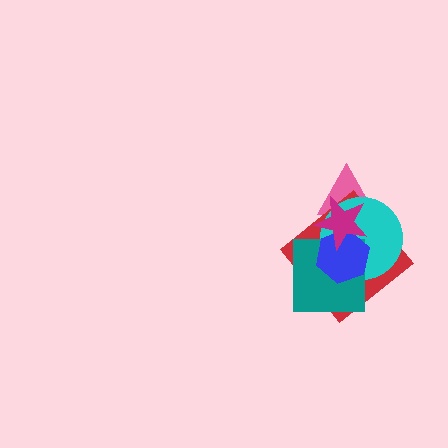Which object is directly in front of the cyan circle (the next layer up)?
The teal square is directly in front of the cyan circle.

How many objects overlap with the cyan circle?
5 objects overlap with the cyan circle.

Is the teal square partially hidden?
Yes, it is partially covered by another shape.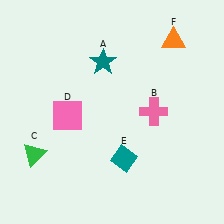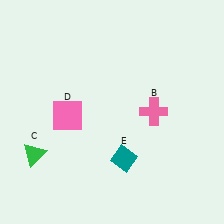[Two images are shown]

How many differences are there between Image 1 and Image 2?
There are 2 differences between the two images.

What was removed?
The teal star (A), the orange triangle (F) were removed in Image 2.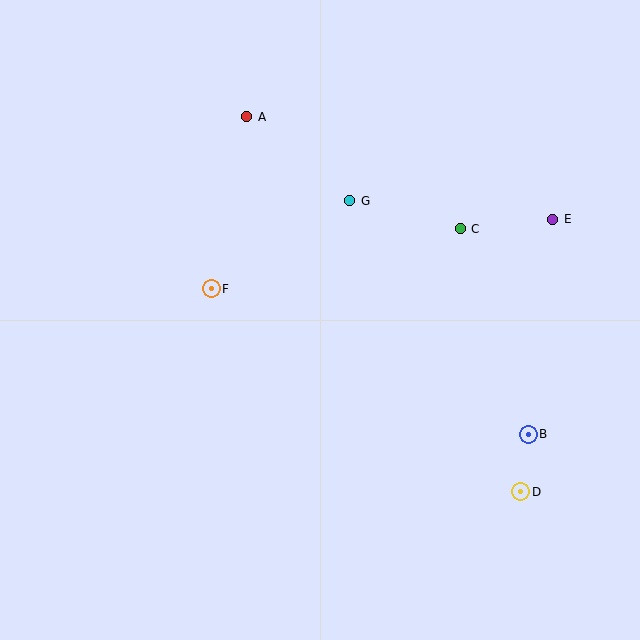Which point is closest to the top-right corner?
Point E is closest to the top-right corner.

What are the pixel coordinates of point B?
Point B is at (528, 434).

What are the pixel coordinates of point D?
Point D is at (521, 492).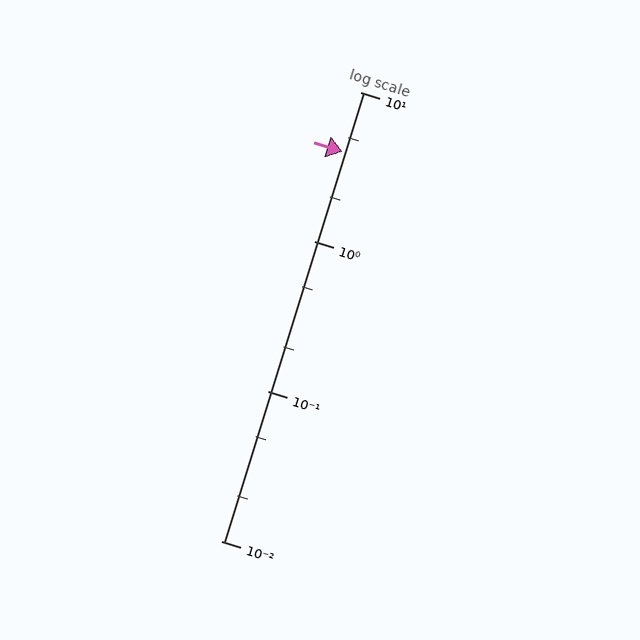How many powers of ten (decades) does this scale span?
The scale spans 3 decades, from 0.01 to 10.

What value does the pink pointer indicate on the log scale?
The pointer indicates approximately 4.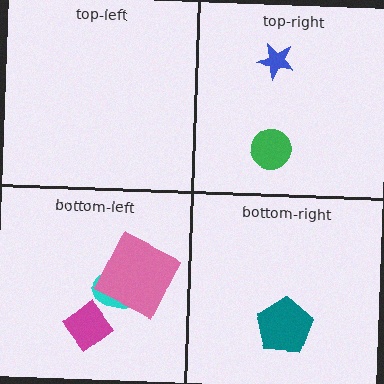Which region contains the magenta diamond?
The bottom-left region.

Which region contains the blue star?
The top-right region.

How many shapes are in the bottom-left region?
3.